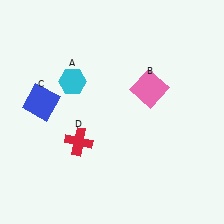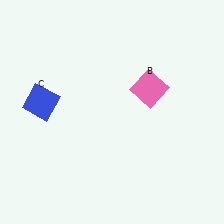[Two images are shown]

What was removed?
The red cross (D), the cyan hexagon (A) were removed in Image 2.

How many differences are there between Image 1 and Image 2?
There are 2 differences between the two images.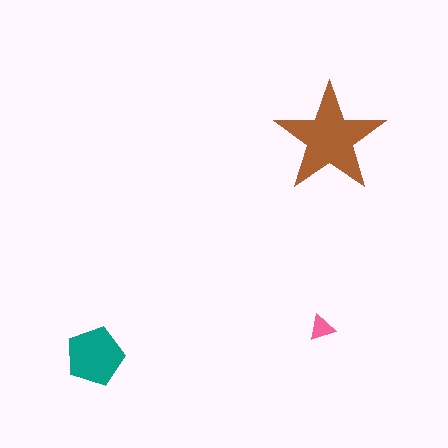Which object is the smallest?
The pink triangle.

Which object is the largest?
The brown star.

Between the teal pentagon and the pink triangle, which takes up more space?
The teal pentagon.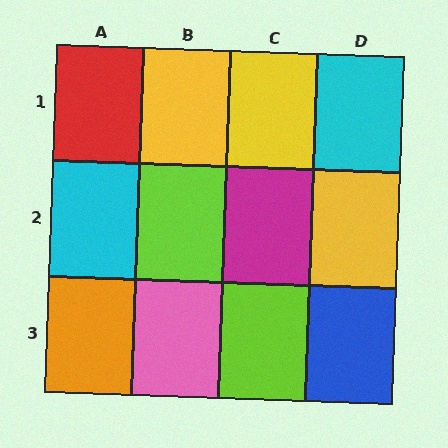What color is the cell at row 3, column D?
Blue.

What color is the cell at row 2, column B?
Lime.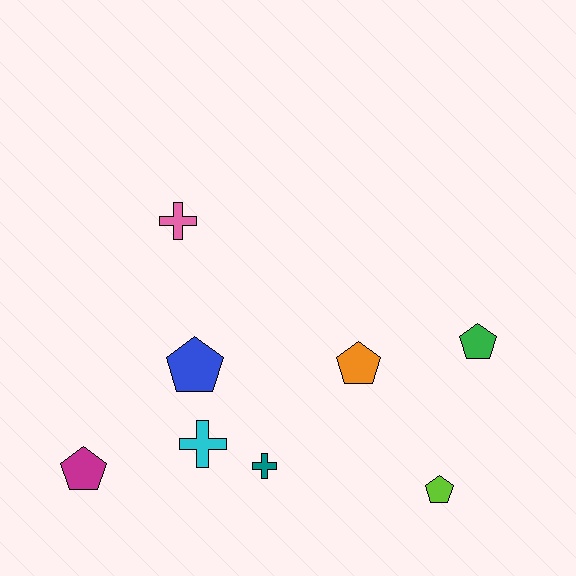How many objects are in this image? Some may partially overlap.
There are 8 objects.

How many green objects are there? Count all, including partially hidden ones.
There is 1 green object.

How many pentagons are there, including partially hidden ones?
There are 5 pentagons.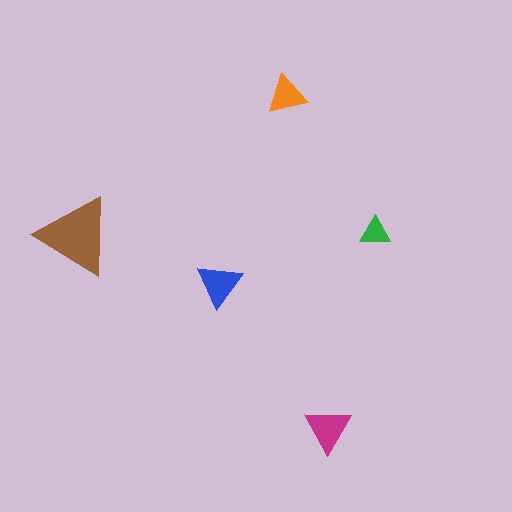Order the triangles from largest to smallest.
the brown one, the magenta one, the blue one, the orange one, the green one.